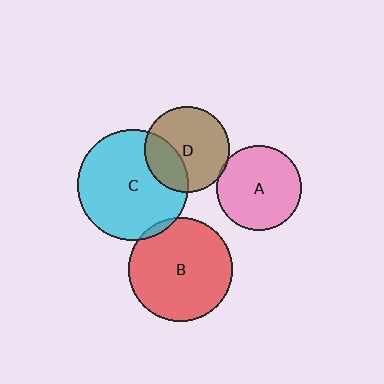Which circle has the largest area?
Circle C (cyan).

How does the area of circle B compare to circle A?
Approximately 1.5 times.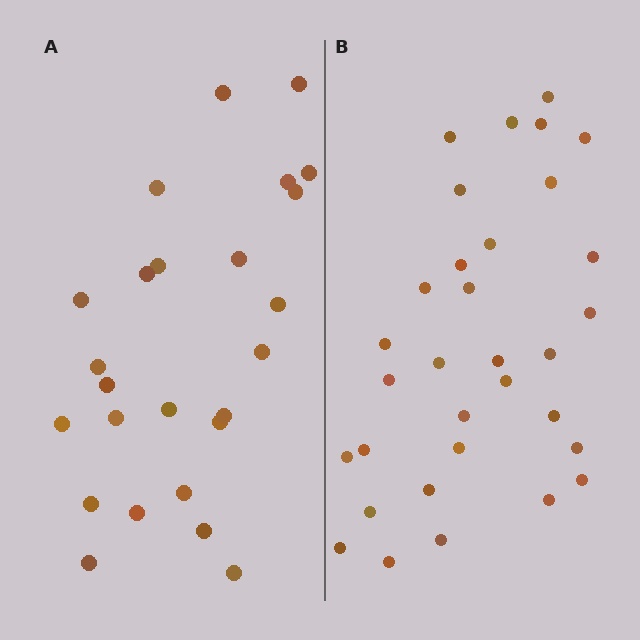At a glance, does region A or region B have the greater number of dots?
Region B (the right region) has more dots.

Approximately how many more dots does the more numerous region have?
Region B has roughly 8 or so more dots than region A.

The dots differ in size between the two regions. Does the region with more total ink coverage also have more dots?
No. Region A has more total ink coverage because its dots are larger, but region B actually contains more individual dots. Total area can be misleading — the number of items is what matters here.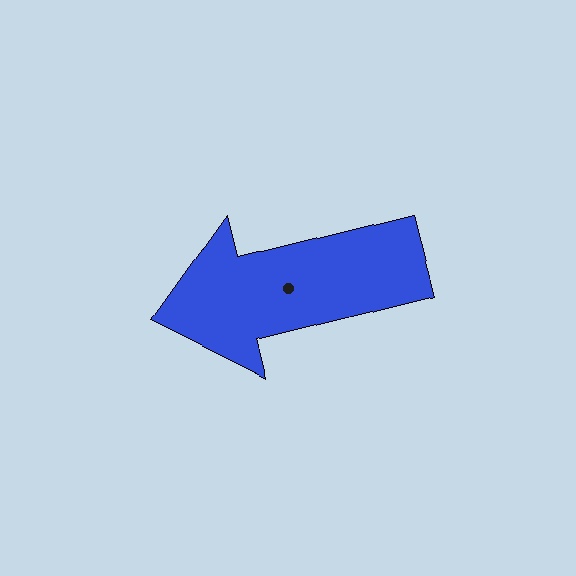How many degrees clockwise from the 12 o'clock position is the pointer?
Approximately 256 degrees.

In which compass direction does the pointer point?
West.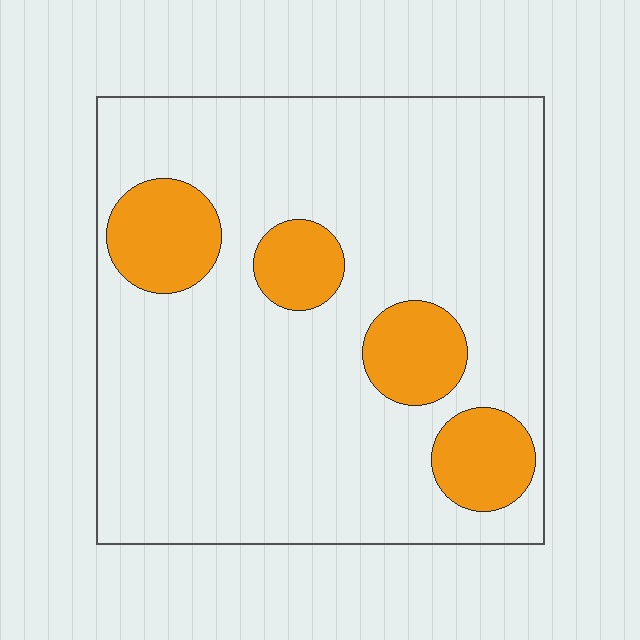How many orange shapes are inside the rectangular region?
4.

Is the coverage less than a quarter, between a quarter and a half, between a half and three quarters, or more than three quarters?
Less than a quarter.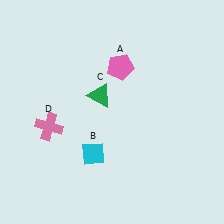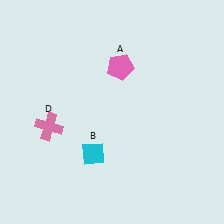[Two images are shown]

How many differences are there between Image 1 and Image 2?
There is 1 difference between the two images.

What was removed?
The green triangle (C) was removed in Image 2.